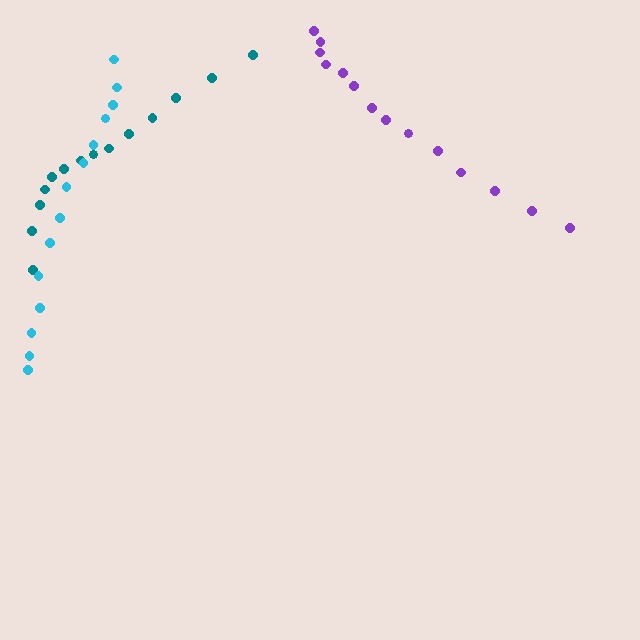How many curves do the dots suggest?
There are 3 distinct paths.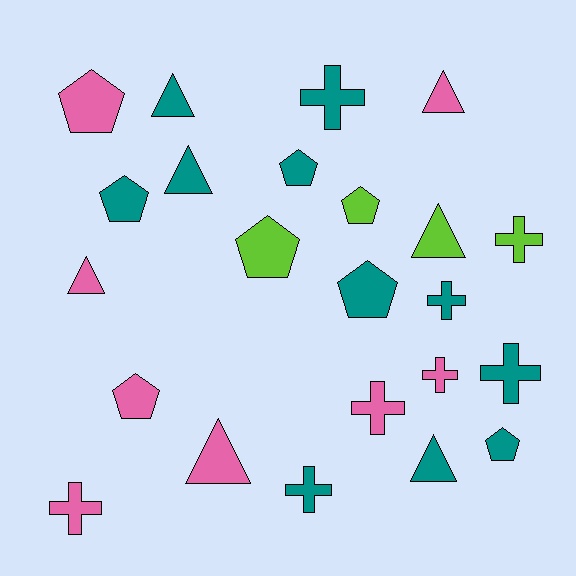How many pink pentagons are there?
There are 2 pink pentagons.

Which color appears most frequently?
Teal, with 11 objects.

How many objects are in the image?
There are 23 objects.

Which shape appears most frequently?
Cross, with 8 objects.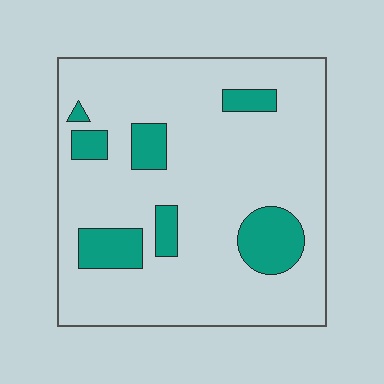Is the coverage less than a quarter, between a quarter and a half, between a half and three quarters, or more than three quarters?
Less than a quarter.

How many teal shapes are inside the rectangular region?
7.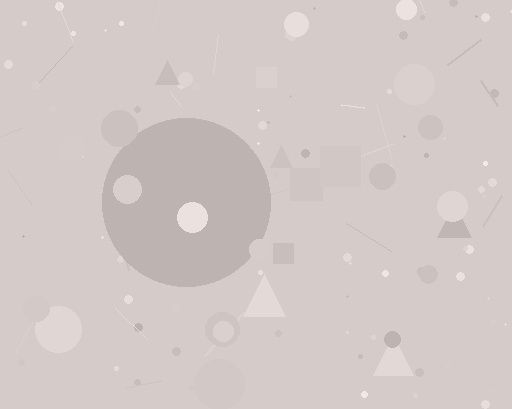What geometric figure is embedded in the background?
A circle is embedded in the background.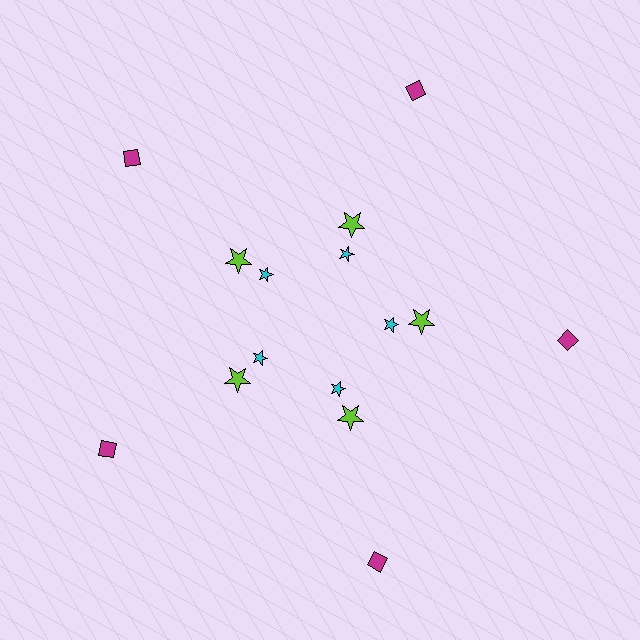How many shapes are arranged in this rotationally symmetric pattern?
There are 15 shapes, arranged in 5 groups of 3.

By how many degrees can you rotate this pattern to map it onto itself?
The pattern maps onto itself every 72 degrees of rotation.